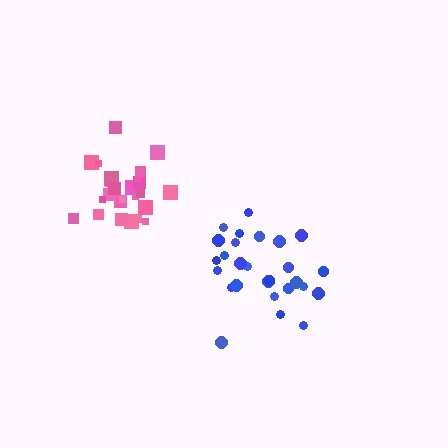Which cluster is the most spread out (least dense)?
Blue.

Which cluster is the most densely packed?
Pink.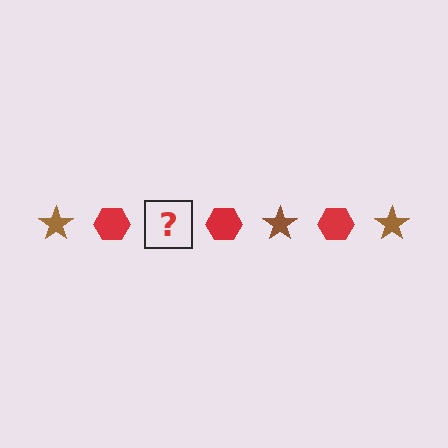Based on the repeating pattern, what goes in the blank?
The blank should be a brown star.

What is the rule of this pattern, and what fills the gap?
The rule is that the pattern alternates between brown star and red hexagon. The gap should be filled with a brown star.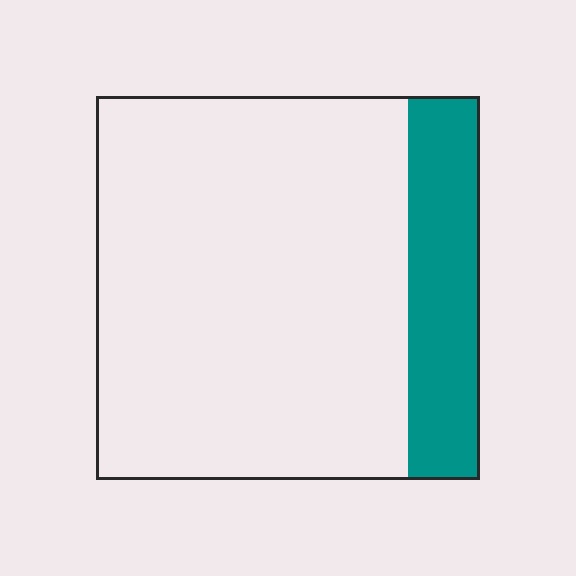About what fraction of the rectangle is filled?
About one fifth (1/5).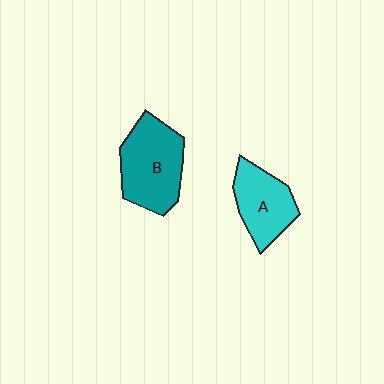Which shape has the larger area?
Shape B (teal).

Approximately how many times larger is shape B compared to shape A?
Approximately 1.3 times.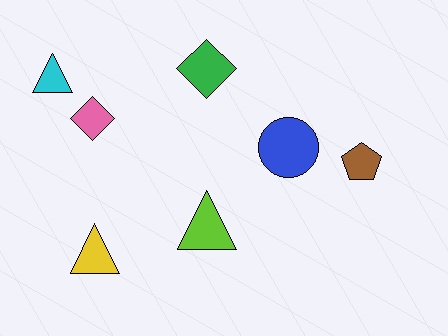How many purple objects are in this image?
There are no purple objects.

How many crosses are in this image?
There are no crosses.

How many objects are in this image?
There are 7 objects.